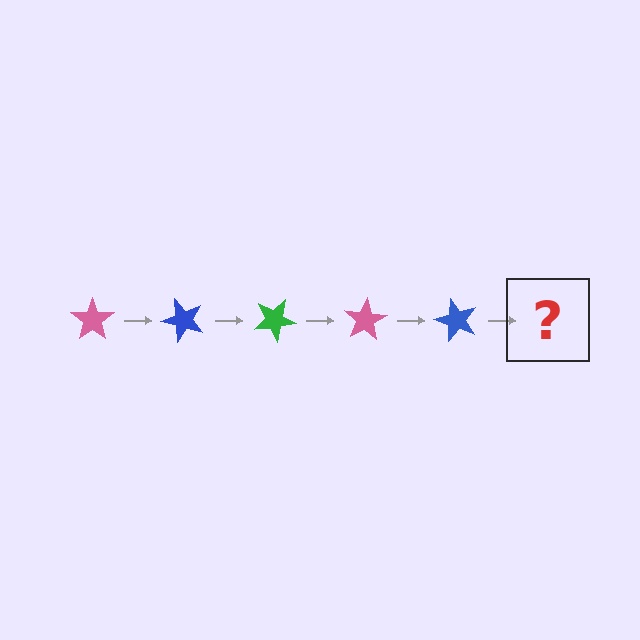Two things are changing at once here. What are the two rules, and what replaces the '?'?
The two rules are that it rotates 50 degrees each step and the color cycles through pink, blue, and green. The '?' should be a green star, rotated 250 degrees from the start.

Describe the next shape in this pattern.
It should be a green star, rotated 250 degrees from the start.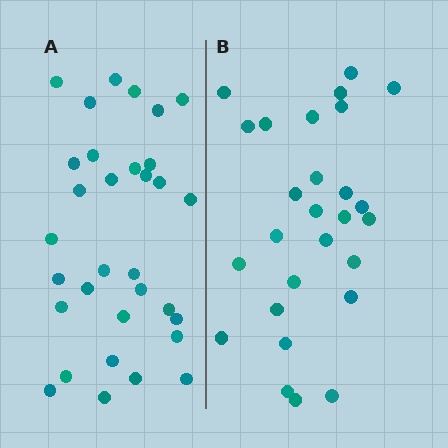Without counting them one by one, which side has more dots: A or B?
Region A (the left region) has more dots.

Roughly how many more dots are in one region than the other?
Region A has about 5 more dots than region B.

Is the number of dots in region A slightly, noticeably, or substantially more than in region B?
Region A has only slightly more — the two regions are fairly close. The ratio is roughly 1.2 to 1.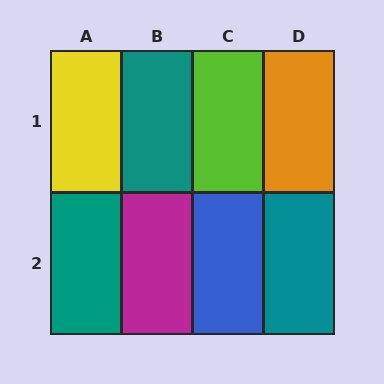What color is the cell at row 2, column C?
Blue.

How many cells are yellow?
1 cell is yellow.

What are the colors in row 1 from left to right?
Yellow, teal, lime, orange.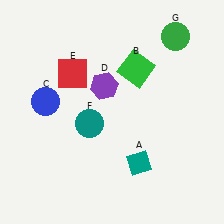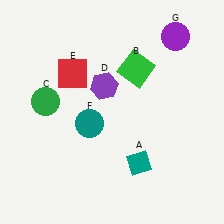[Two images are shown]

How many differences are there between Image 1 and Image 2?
There are 2 differences between the two images.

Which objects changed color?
C changed from blue to green. G changed from green to purple.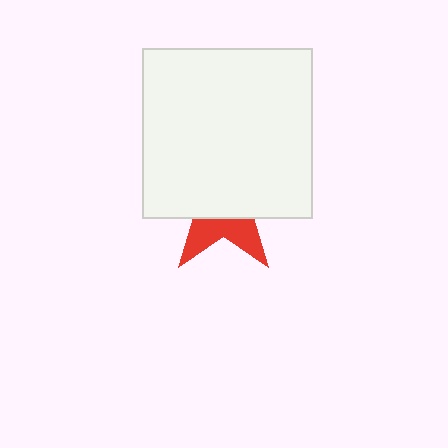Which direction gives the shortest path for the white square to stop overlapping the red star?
Moving up gives the shortest separation.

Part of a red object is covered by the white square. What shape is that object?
It is a star.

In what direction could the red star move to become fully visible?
The red star could move down. That would shift it out from behind the white square entirely.